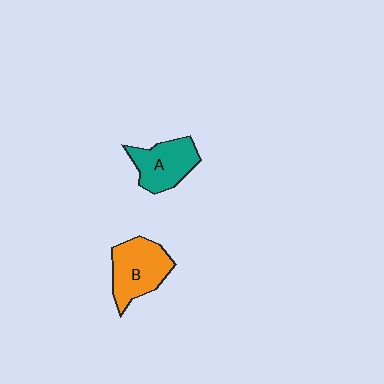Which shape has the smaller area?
Shape A (teal).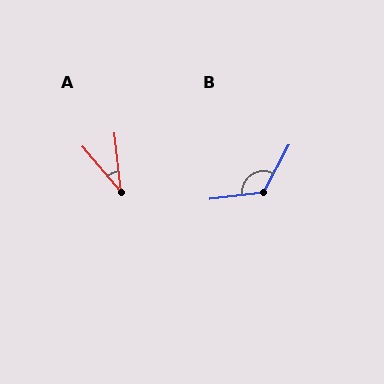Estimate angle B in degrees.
Approximately 125 degrees.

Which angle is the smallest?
A, at approximately 34 degrees.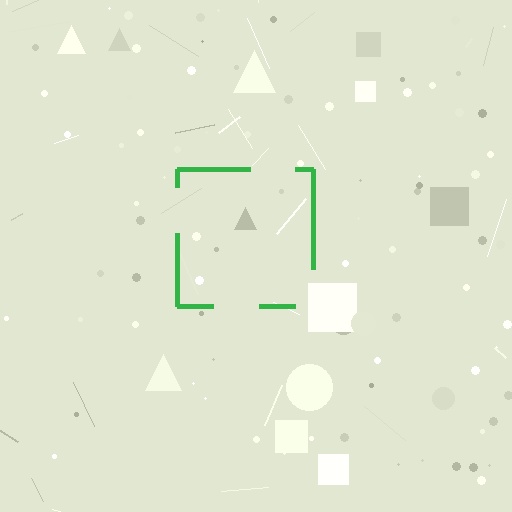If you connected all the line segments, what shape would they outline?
They would outline a square.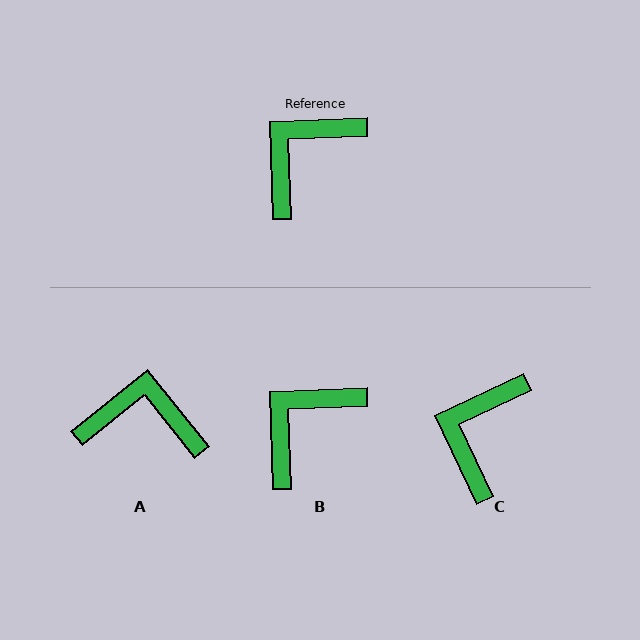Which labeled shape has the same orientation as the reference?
B.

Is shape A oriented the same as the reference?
No, it is off by about 54 degrees.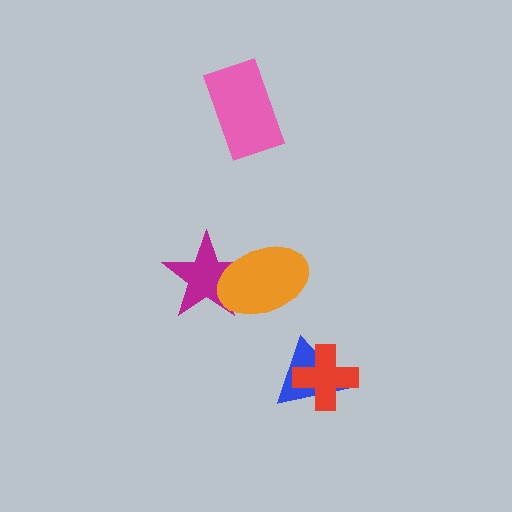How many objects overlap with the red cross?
1 object overlaps with the red cross.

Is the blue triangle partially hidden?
Yes, it is partially covered by another shape.